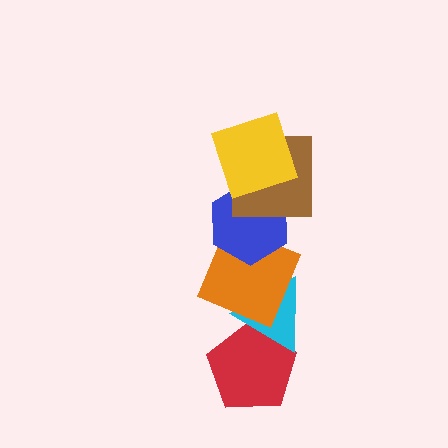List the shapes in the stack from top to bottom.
From top to bottom: the yellow square, the brown square, the blue hexagon, the orange square, the cyan triangle, the red pentagon.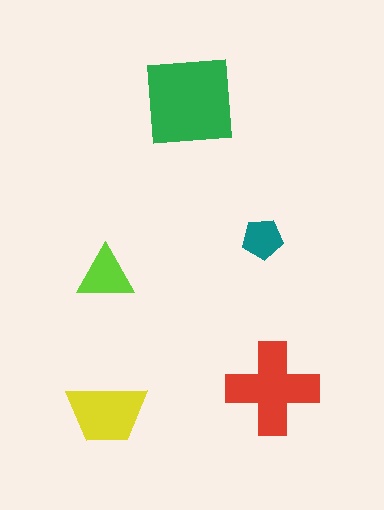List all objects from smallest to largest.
The teal pentagon, the lime triangle, the yellow trapezoid, the red cross, the green square.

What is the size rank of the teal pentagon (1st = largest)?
5th.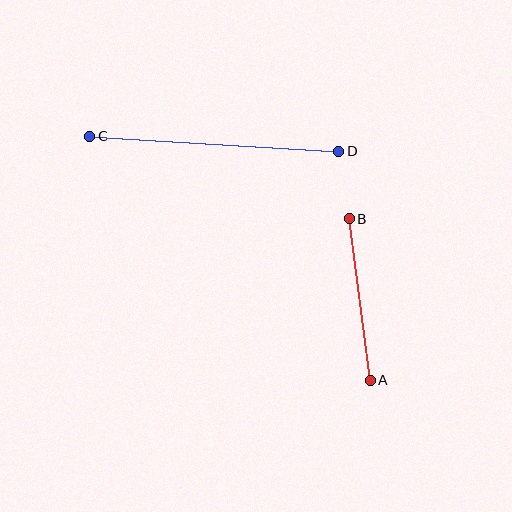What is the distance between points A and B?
The distance is approximately 163 pixels.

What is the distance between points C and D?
The distance is approximately 249 pixels.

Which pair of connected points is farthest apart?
Points C and D are farthest apart.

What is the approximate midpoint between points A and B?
The midpoint is at approximately (360, 300) pixels.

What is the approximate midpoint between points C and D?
The midpoint is at approximately (214, 144) pixels.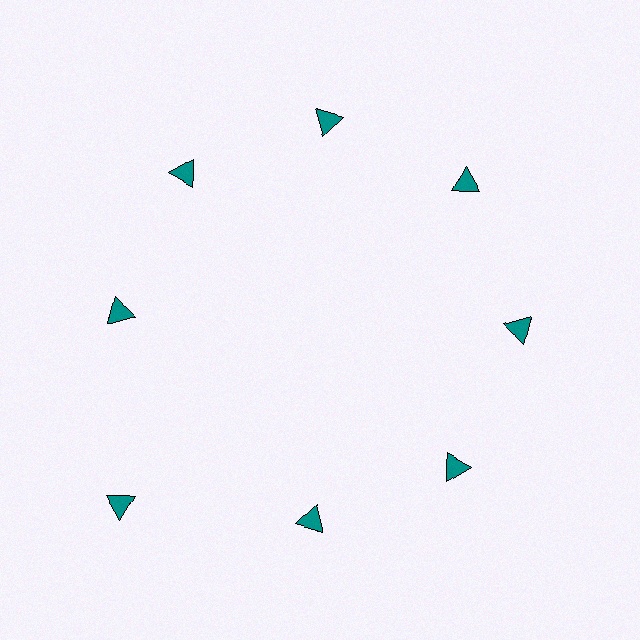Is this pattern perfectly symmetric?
No. The 8 teal triangles are arranged in a ring, but one element near the 8 o'clock position is pushed outward from the center, breaking the 8-fold rotational symmetry.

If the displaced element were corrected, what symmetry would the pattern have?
It would have 8-fold rotational symmetry — the pattern would map onto itself every 45 degrees.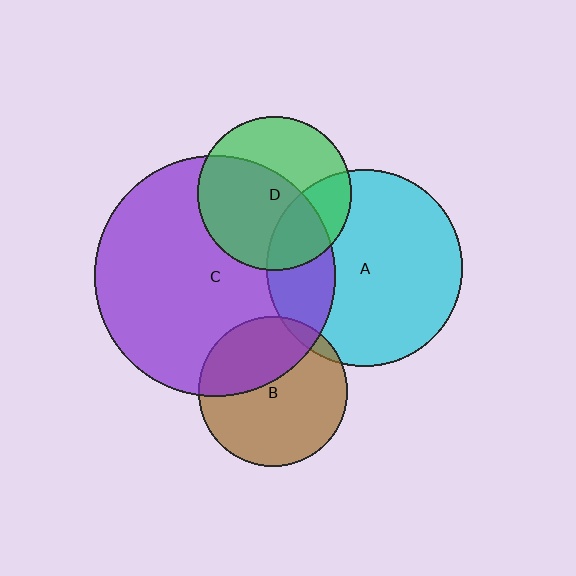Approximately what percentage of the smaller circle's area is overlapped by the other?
Approximately 35%.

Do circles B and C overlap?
Yes.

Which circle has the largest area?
Circle C (purple).